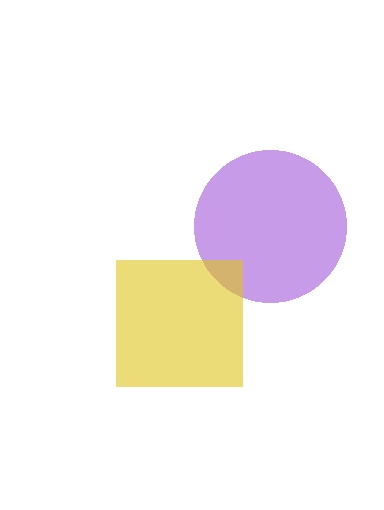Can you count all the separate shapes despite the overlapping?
Yes, there are 2 separate shapes.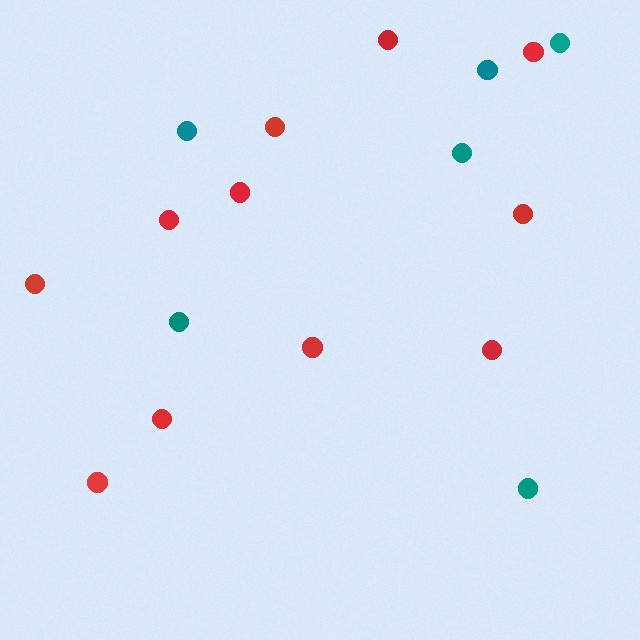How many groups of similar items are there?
There are 2 groups: one group of teal circles (6) and one group of red circles (11).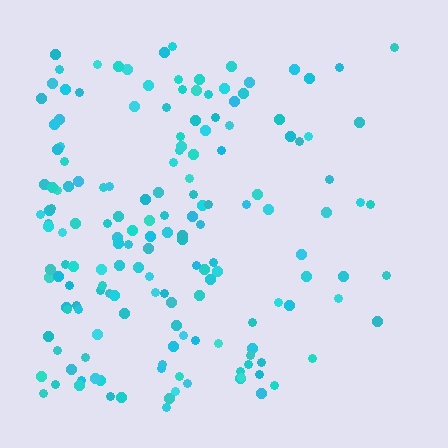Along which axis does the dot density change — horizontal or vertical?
Horizontal.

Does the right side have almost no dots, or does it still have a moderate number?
Still a moderate number, just noticeably fewer than the left.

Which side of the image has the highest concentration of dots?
The left.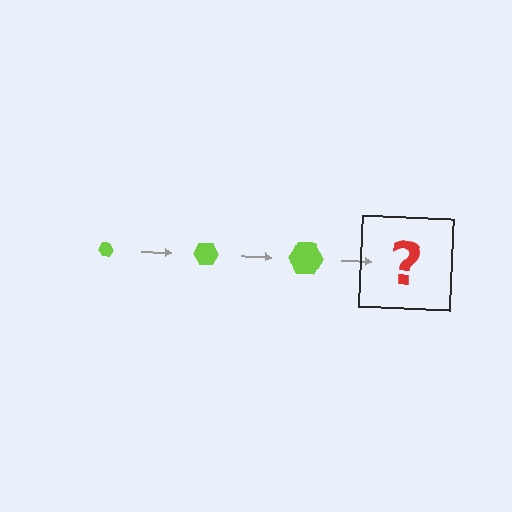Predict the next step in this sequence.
The next step is a lime hexagon, larger than the previous one.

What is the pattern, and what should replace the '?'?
The pattern is that the hexagon gets progressively larger each step. The '?' should be a lime hexagon, larger than the previous one.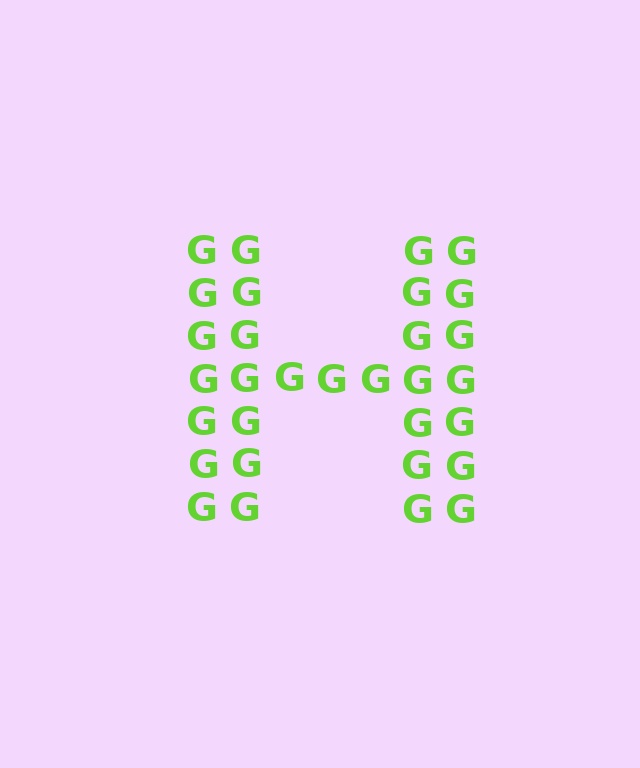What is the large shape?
The large shape is the letter H.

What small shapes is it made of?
It is made of small letter G's.